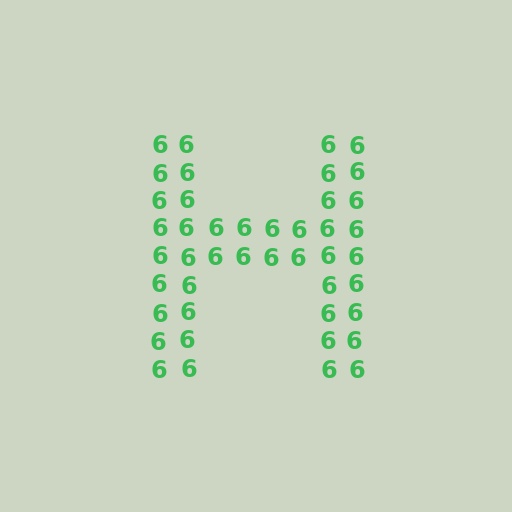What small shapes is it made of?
It is made of small digit 6's.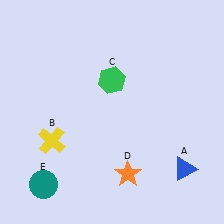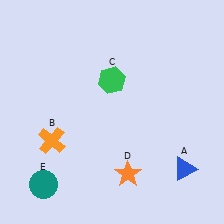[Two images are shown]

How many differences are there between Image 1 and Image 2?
There is 1 difference between the two images.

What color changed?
The cross (B) changed from yellow in Image 1 to orange in Image 2.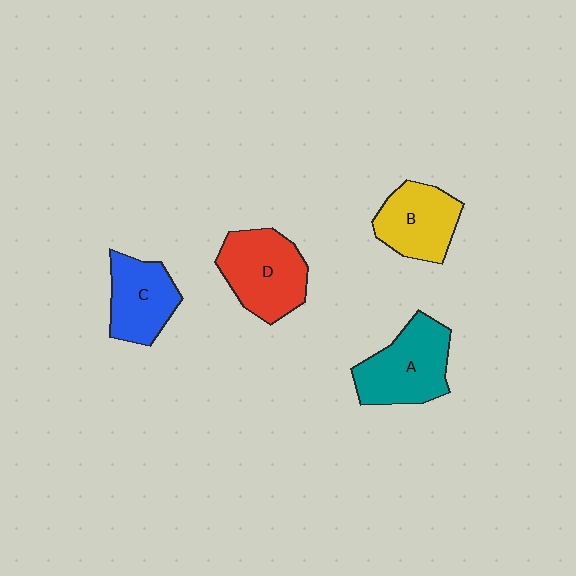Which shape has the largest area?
Shape A (teal).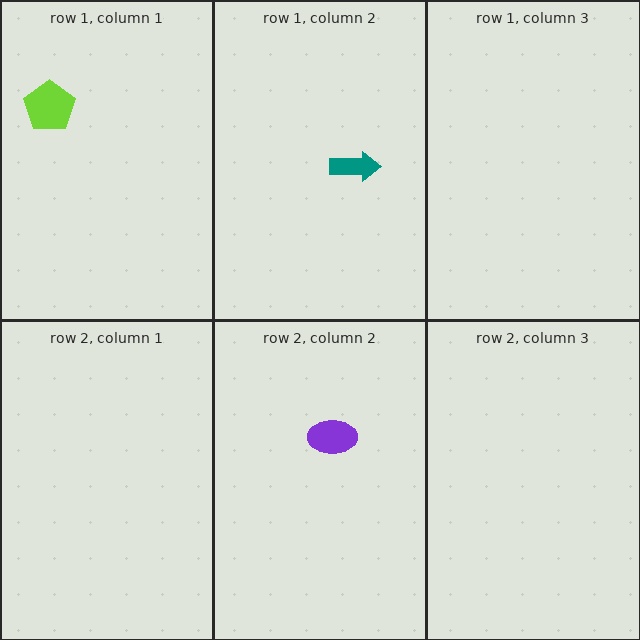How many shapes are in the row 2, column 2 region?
1.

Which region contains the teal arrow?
The row 1, column 2 region.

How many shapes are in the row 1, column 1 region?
1.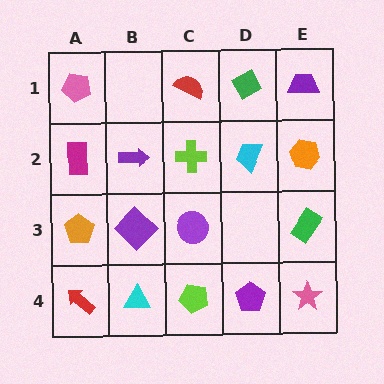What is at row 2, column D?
A cyan trapezoid.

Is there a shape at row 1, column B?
No, that cell is empty.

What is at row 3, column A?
An orange pentagon.